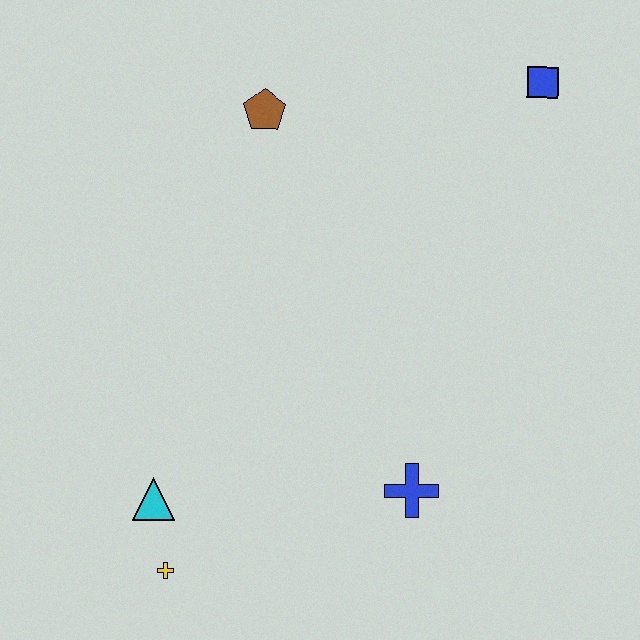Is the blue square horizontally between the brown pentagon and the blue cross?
No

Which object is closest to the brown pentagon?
The blue square is closest to the brown pentagon.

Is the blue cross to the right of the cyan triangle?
Yes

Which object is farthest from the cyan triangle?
The blue square is farthest from the cyan triangle.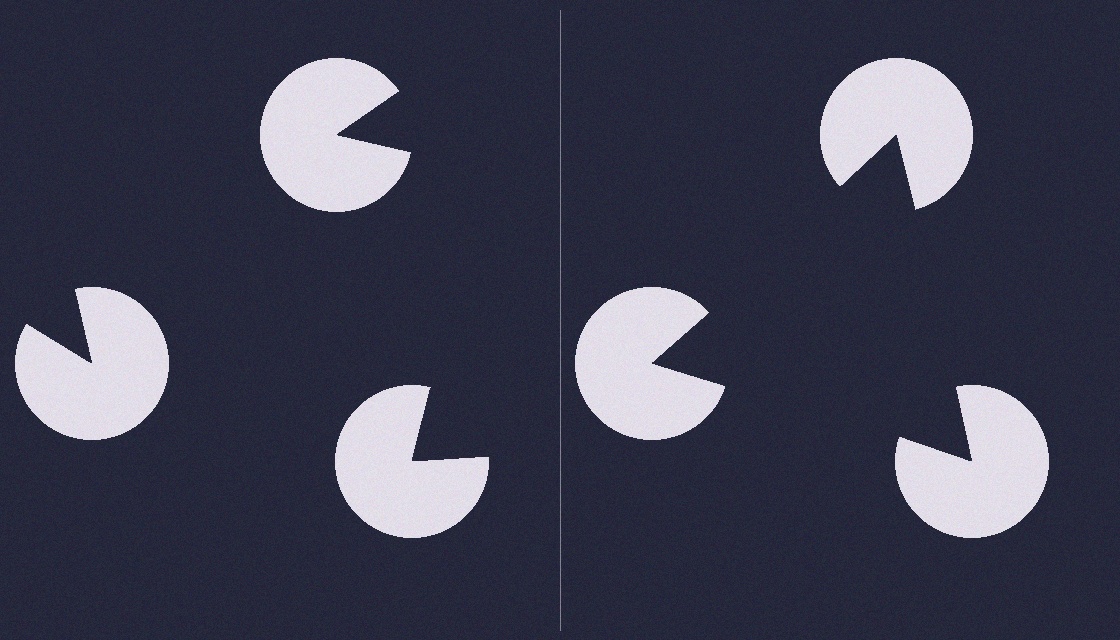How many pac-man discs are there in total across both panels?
6 — 3 on each side.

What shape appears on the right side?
An illusory triangle.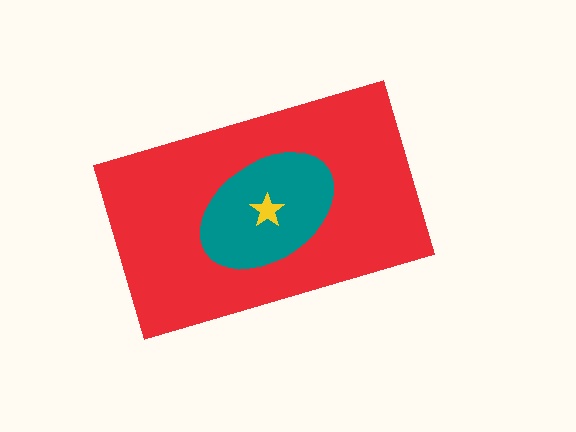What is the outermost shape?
The red rectangle.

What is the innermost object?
The yellow star.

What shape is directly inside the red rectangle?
The teal ellipse.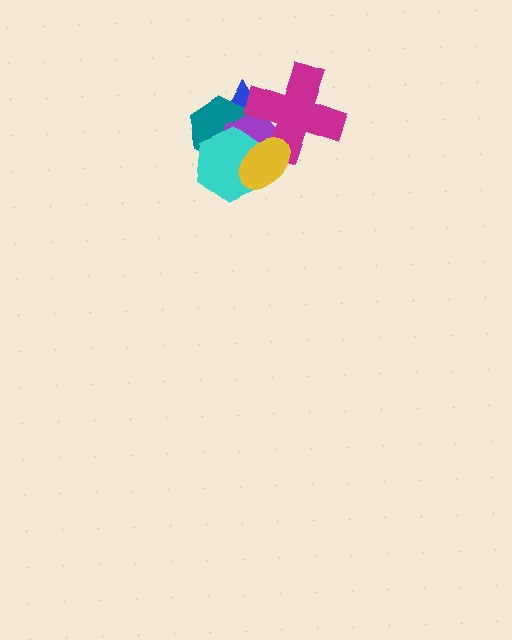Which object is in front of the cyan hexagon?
The yellow ellipse is in front of the cyan hexagon.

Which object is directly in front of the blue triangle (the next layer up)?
The teal hexagon is directly in front of the blue triangle.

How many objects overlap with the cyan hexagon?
4 objects overlap with the cyan hexagon.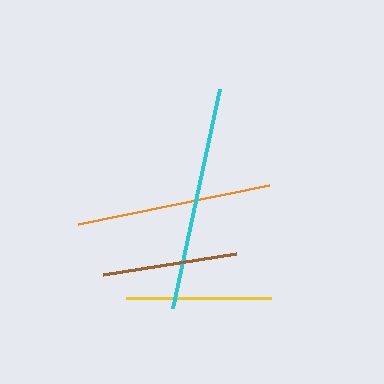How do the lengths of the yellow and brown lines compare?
The yellow and brown lines are approximately the same length.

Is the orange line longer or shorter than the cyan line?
The cyan line is longer than the orange line.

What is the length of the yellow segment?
The yellow segment is approximately 145 pixels long.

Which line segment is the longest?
The cyan line is the longest at approximately 224 pixels.